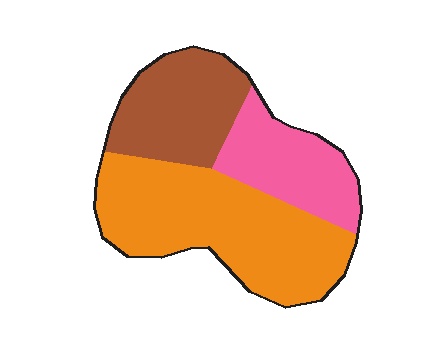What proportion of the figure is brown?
Brown takes up about one quarter (1/4) of the figure.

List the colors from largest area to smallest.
From largest to smallest: orange, brown, pink.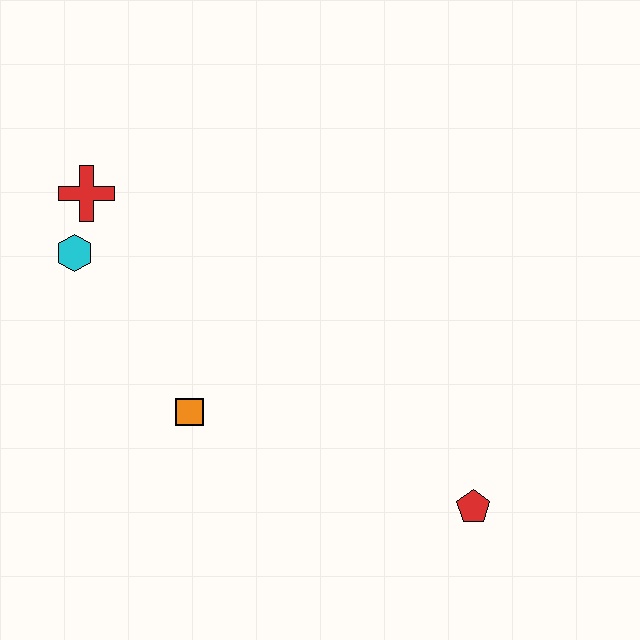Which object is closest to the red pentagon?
The orange square is closest to the red pentagon.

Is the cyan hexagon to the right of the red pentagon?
No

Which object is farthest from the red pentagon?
The red cross is farthest from the red pentagon.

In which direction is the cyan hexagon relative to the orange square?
The cyan hexagon is above the orange square.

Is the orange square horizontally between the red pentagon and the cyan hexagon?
Yes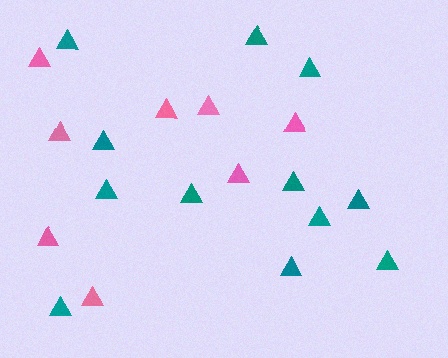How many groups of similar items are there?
There are 2 groups: one group of teal triangles (12) and one group of pink triangles (8).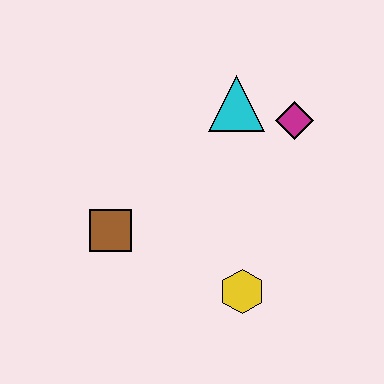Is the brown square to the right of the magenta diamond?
No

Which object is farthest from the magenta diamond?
The brown square is farthest from the magenta diamond.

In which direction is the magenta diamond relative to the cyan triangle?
The magenta diamond is to the right of the cyan triangle.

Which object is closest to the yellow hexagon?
The brown square is closest to the yellow hexagon.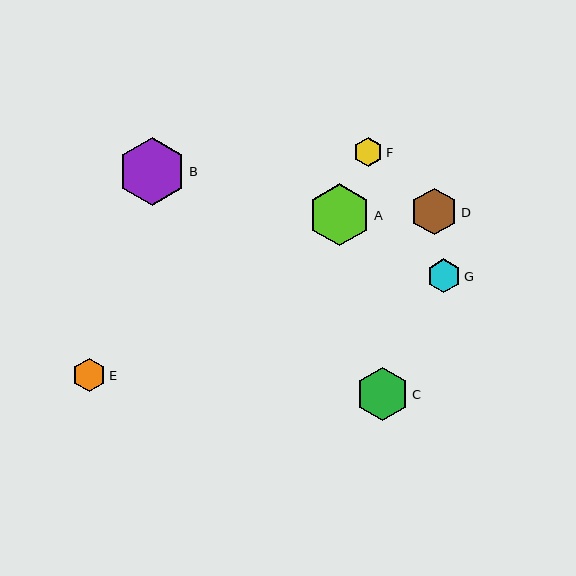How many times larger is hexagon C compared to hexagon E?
Hexagon C is approximately 1.6 times the size of hexagon E.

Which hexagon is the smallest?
Hexagon F is the smallest with a size of approximately 29 pixels.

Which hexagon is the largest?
Hexagon B is the largest with a size of approximately 68 pixels.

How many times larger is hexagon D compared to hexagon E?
Hexagon D is approximately 1.4 times the size of hexagon E.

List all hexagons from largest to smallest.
From largest to smallest: B, A, C, D, G, E, F.